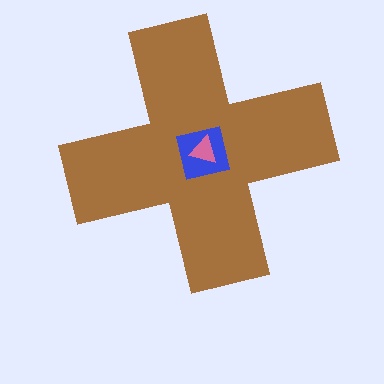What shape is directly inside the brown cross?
The blue square.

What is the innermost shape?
The pink triangle.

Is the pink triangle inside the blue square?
Yes.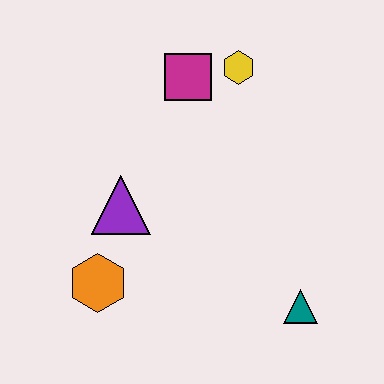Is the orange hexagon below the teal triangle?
No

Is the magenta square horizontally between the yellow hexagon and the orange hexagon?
Yes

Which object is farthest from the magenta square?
The teal triangle is farthest from the magenta square.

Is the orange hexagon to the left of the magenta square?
Yes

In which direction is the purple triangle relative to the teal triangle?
The purple triangle is to the left of the teal triangle.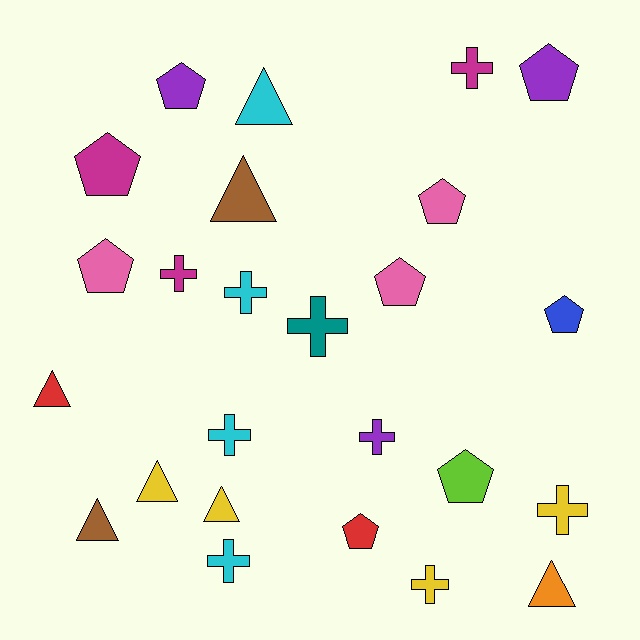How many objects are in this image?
There are 25 objects.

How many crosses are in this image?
There are 9 crosses.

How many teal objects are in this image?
There is 1 teal object.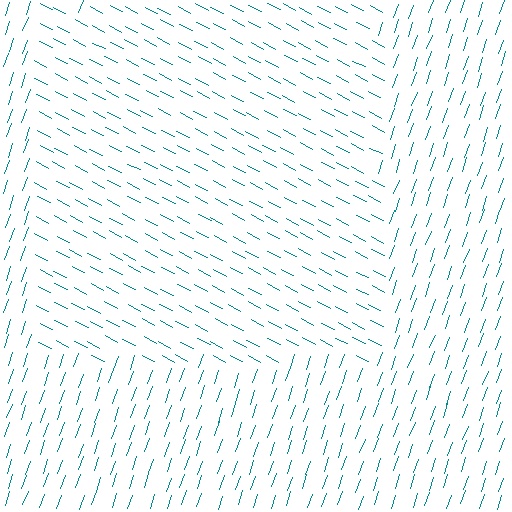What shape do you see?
I see a rectangle.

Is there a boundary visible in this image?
Yes, there is a texture boundary formed by a change in line orientation.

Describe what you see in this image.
The image is filled with small teal line segments. A rectangle region in the image has lines oriented differently from the surrounding lines, creating a visible texture boundary.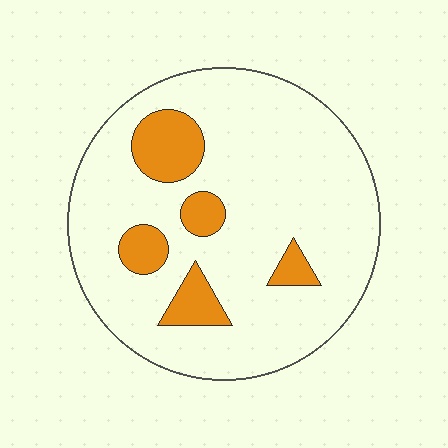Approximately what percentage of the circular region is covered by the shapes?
Approximately 15%.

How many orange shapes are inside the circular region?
5.